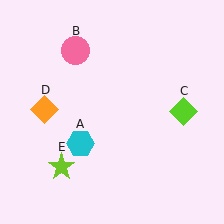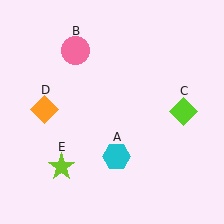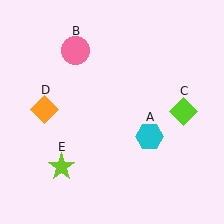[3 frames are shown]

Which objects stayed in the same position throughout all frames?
Pink circle (object B) and lime diamond (object C) and orange diamond (object D) and lime star (object E) remained stationary.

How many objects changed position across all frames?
1 object changed position: cyan hexagon (object A).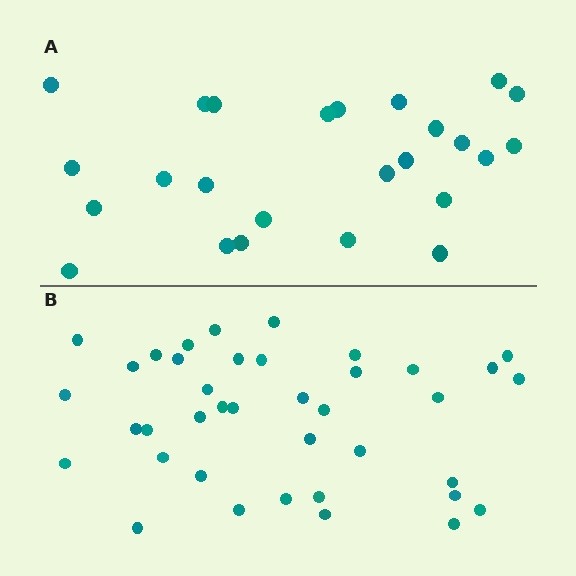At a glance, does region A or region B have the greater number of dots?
Region B (the bottom region) has more dots.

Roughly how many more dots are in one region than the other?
Region B has approximately 15 more dots than region A.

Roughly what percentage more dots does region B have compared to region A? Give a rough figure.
About 55% more.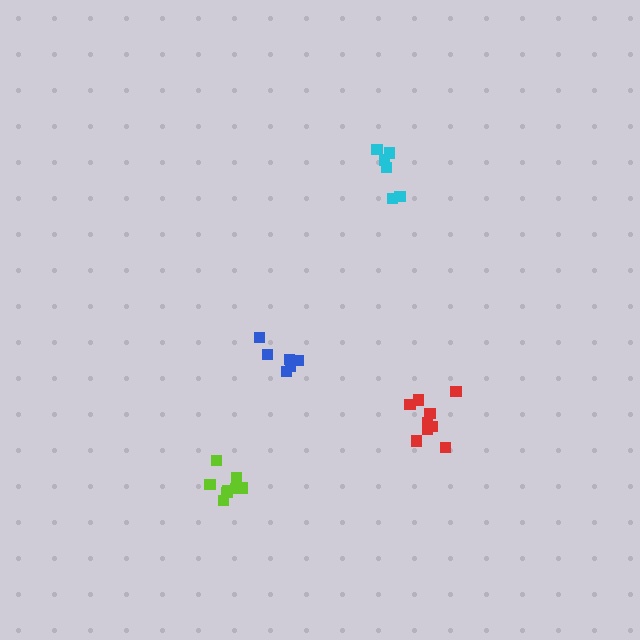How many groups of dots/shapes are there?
There are 4 groups.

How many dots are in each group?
Group 1: 8 dots, Group 2: 6 dots, Group 3: 6 dots, Group 4: 9 dots (29 total).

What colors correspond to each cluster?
The clusters are colored: lime, cyan, blue, red.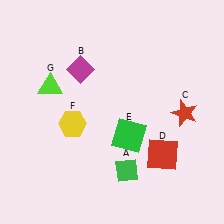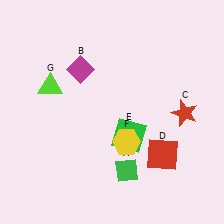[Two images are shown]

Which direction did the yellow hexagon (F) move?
The yellow hexagon (F) moved right.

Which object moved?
The yellow hexagon (F) moved right.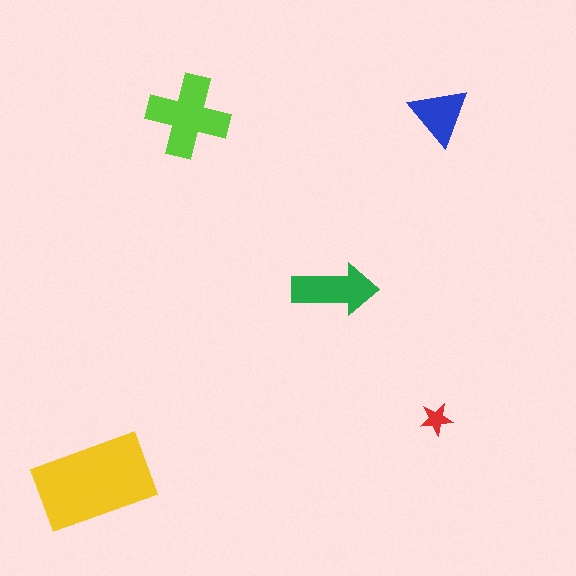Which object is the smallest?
The red star.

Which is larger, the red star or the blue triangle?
The blue triangle.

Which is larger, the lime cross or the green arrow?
The lime cross.